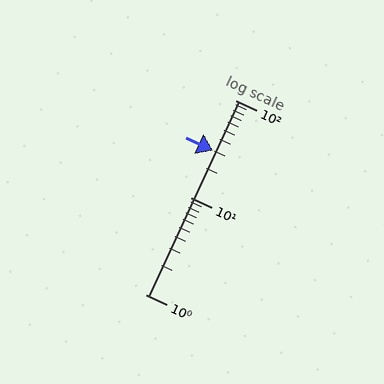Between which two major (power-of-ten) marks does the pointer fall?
The pointer is between 10 and 100.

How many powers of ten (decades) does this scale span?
The scale spans 2 decades, from 1 to 100.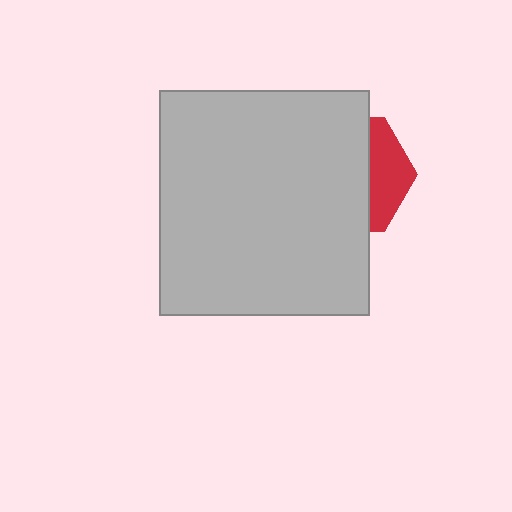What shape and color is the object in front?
The object in front is a light gray rectangle.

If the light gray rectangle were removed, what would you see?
You would see the complete red hexagon.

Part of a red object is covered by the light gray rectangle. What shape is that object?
It is a hexagon.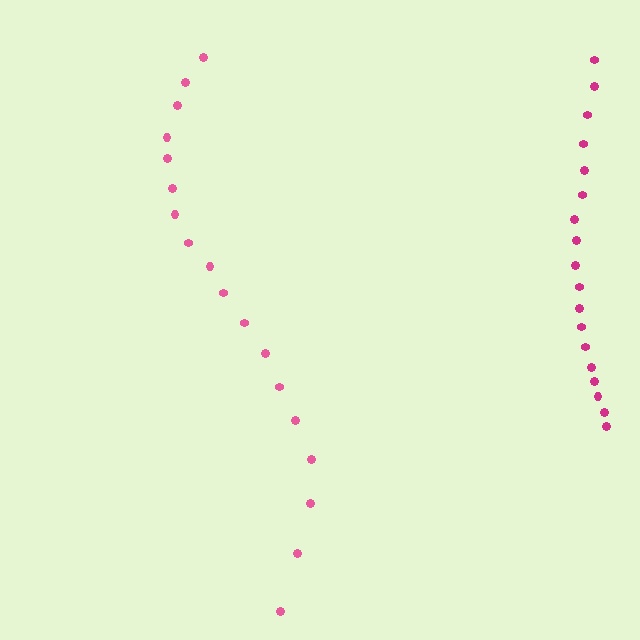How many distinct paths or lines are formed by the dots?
There are 2 distinct paths.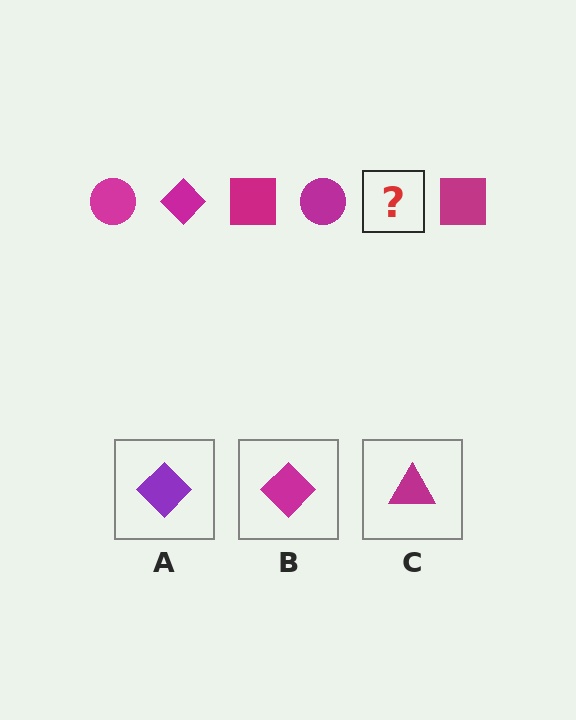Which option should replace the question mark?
Option B.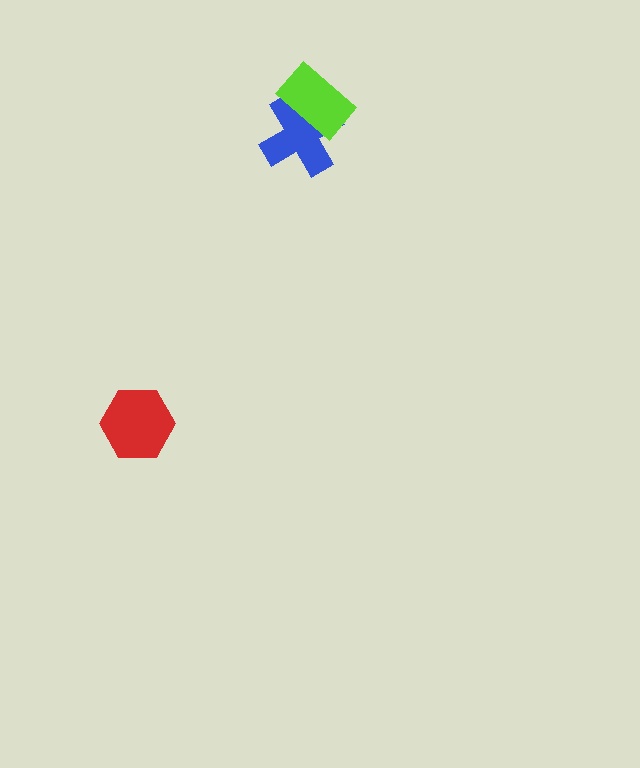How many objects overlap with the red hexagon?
0 objects overlap with the red hexagon.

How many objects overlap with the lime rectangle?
1 object overlaps with the lime rectangle.